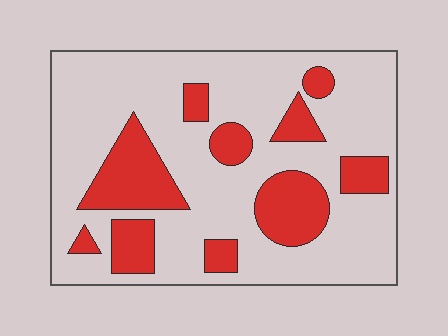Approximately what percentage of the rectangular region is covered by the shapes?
Approximately 25%.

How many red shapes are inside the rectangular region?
10.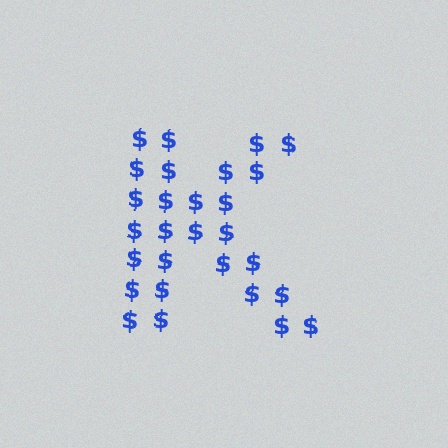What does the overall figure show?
The overall figure shows the letter K.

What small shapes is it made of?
It is made of small dollar signs.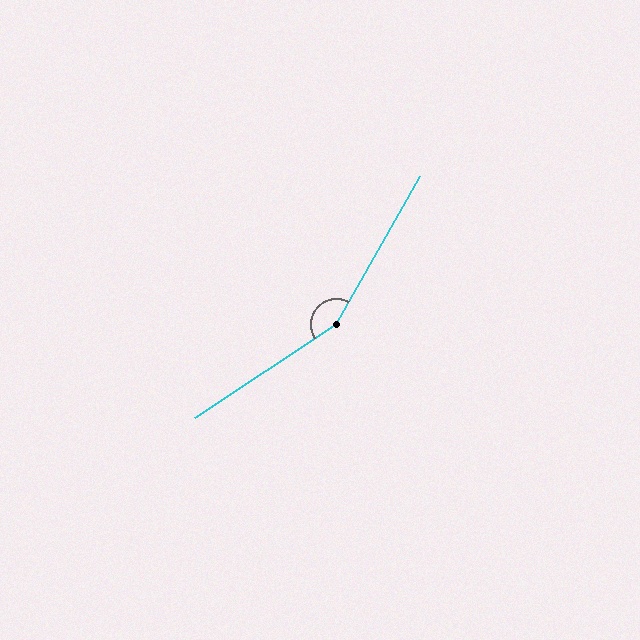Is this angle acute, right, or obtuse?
It is obtuse.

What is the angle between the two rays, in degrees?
Approximately 153 degrees.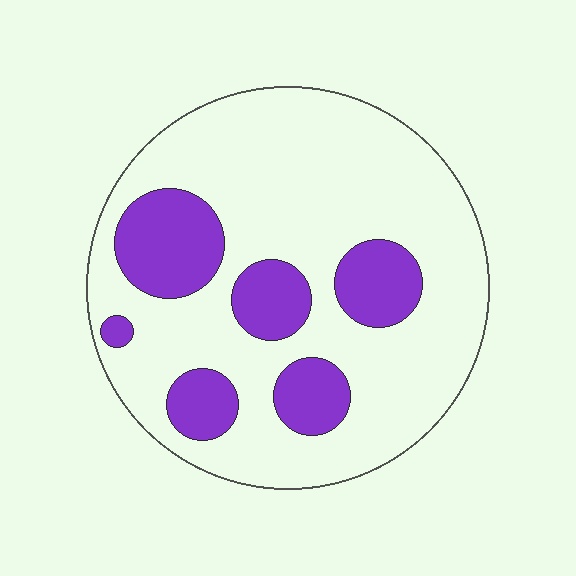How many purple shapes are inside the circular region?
6.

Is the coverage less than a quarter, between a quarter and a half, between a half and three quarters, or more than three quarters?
Less than a quarter.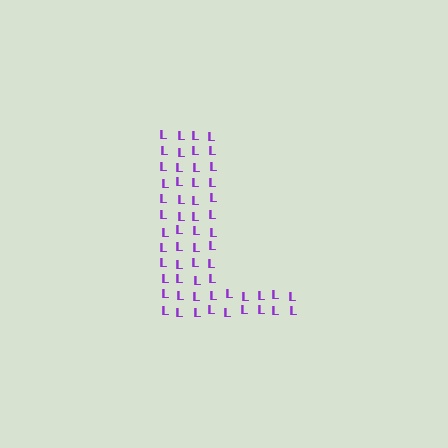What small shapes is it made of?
It is made of small letter L's.